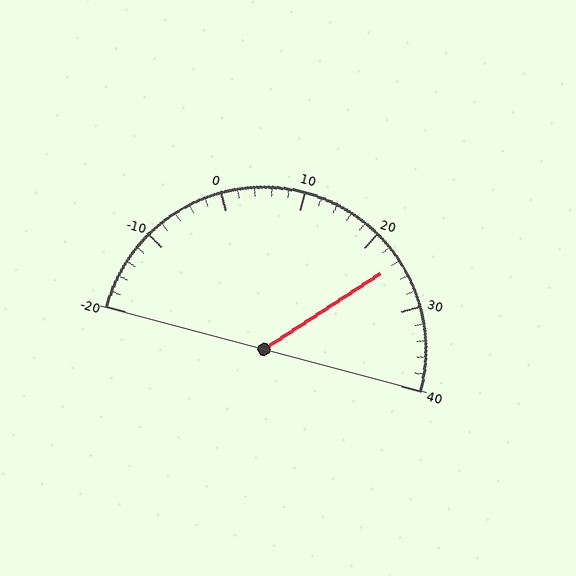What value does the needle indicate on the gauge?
The needle indicates approximately 24.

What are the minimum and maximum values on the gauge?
The gauge ranges from -20 to 40.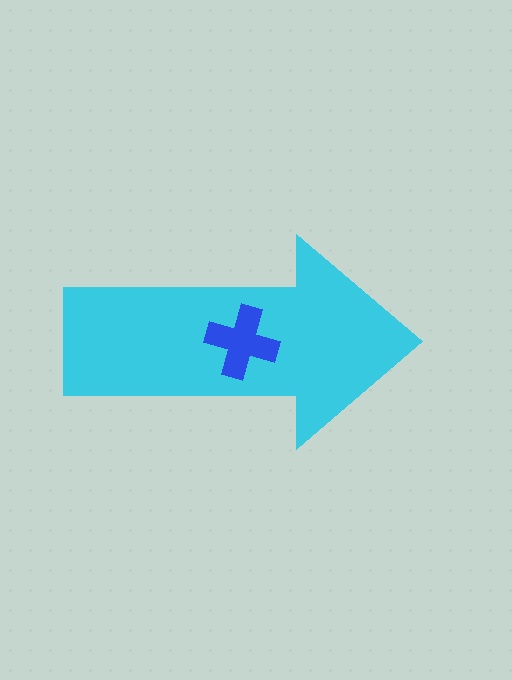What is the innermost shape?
The blue cross.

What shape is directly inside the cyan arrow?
The blue cross.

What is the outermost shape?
The cyan arrow.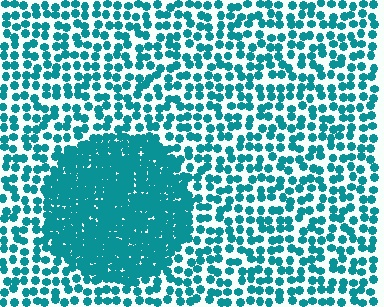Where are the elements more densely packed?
The elements are more densely packed inside the circle boundary.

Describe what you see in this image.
The image contains small teal elements arranged at two different densities. A circle-shaped region is visible where the elements are more densely packed than the surrounding area.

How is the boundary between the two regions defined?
The boundary is defined by a change in element density (approximately 2.5x ratio). All elements are the same color, size, and shape.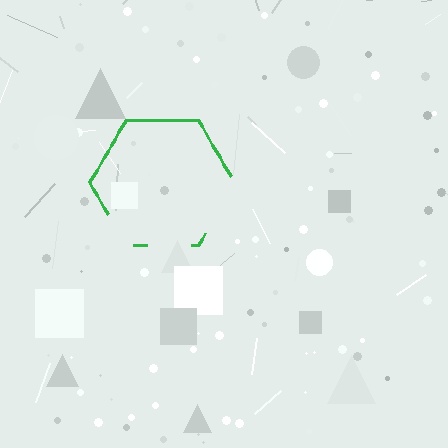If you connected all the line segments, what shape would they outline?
They would outline a hexagon.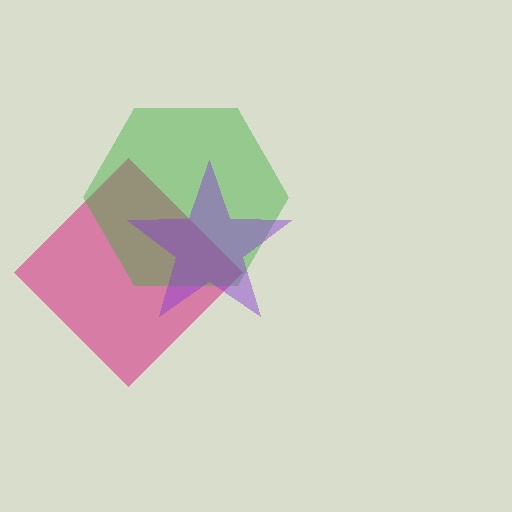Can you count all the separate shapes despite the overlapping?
Yes, there are 3 separate shapes.